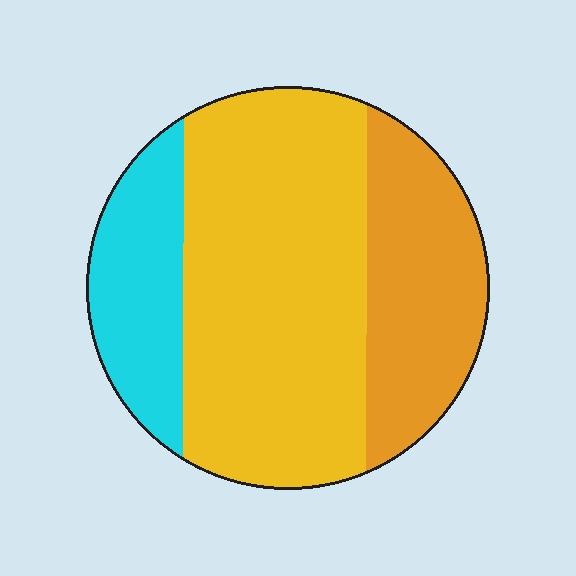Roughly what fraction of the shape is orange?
Orange covers 26% of the shape.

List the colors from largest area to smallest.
From largest to smallest: yellow, orange, cyan.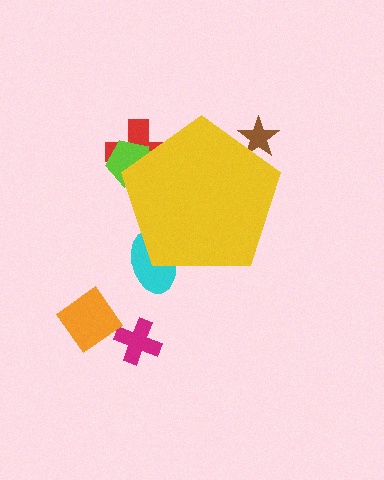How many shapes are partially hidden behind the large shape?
4 shapes are partially hidden.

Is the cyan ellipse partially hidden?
Yes, the cyan ellipse is partially hidden behind the yellow pentagon.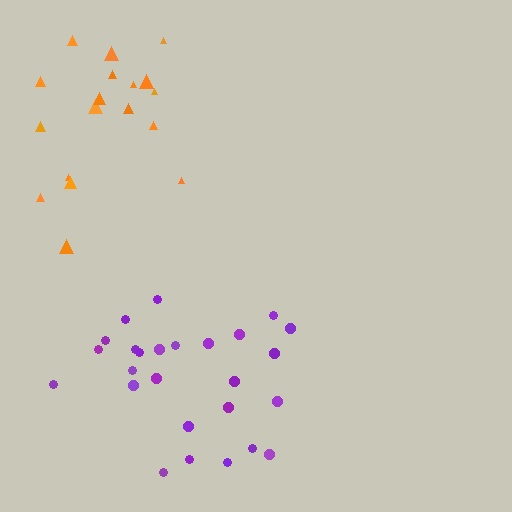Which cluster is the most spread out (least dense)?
Purple.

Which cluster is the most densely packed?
Orange.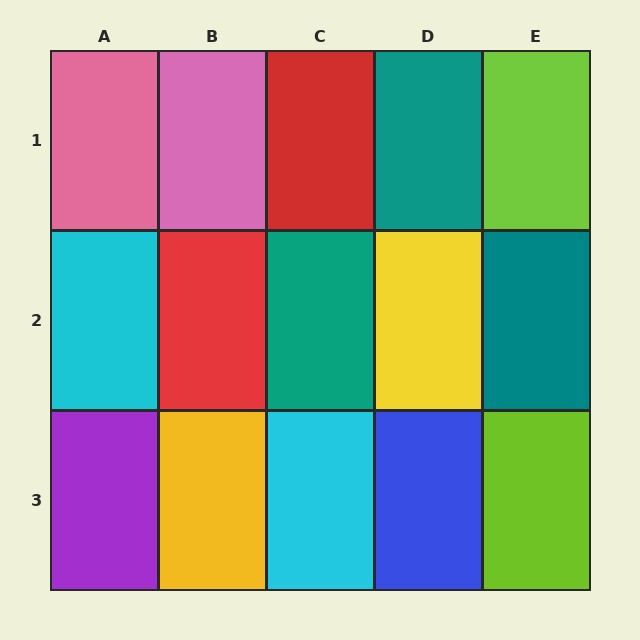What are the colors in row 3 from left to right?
Purple, yellow, cyan, blue, lime.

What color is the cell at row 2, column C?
Teal.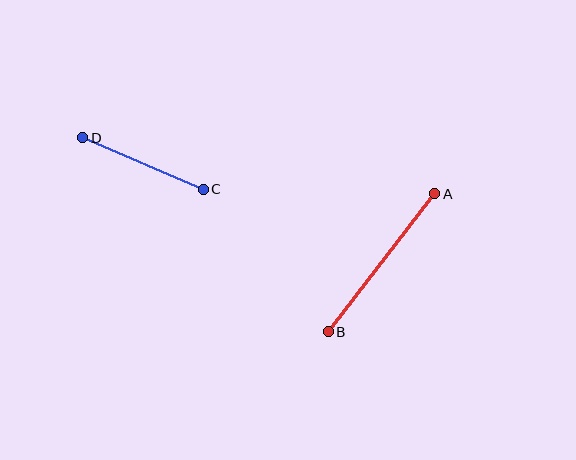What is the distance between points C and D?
The distance is approximately 131 pixels.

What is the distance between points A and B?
The distance is approximately 174 pixels.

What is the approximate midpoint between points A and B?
The midpoint is at approximately (381, 263) pixels.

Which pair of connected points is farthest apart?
Points A and B are farthest apart.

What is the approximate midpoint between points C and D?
The midpoint is at approximately (143, 163) pixels.